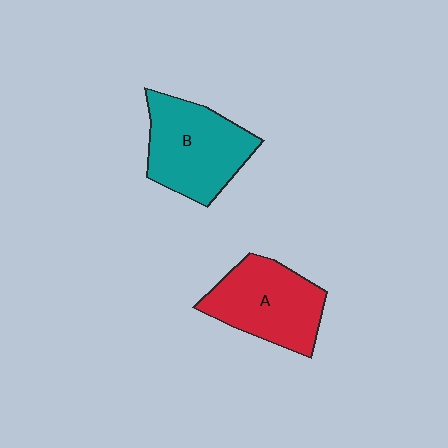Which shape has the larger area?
Shape B (teal).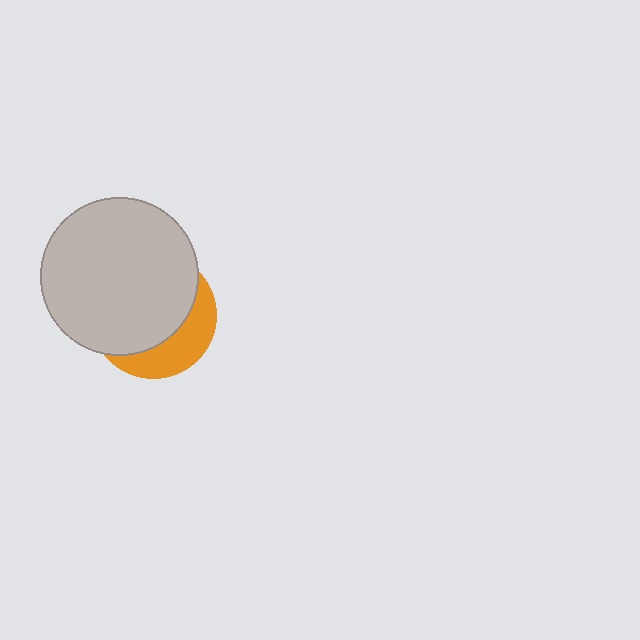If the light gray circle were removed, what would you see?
You would see the complete orange circle.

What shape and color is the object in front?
The object in front is a light gray circle.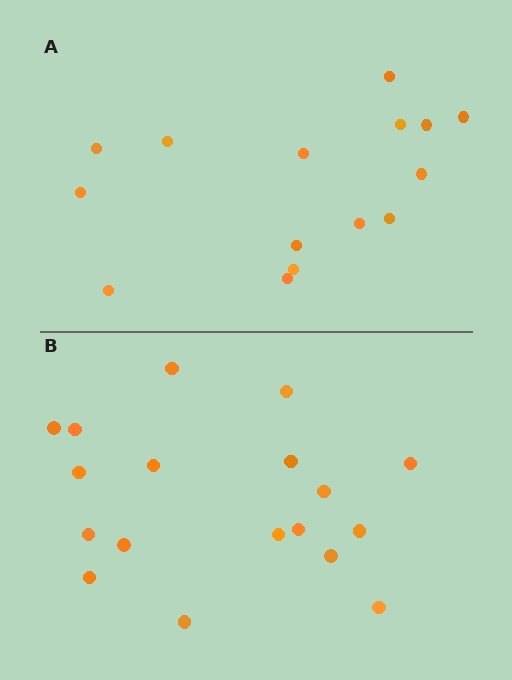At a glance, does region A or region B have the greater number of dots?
Region B (the bottom region) has more dots.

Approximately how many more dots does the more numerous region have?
Region B has just a few more — roughly 2 or 3 more dots than region A.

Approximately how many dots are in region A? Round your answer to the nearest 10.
About 20 dots. (The exact count is 15, which rounds to 20.)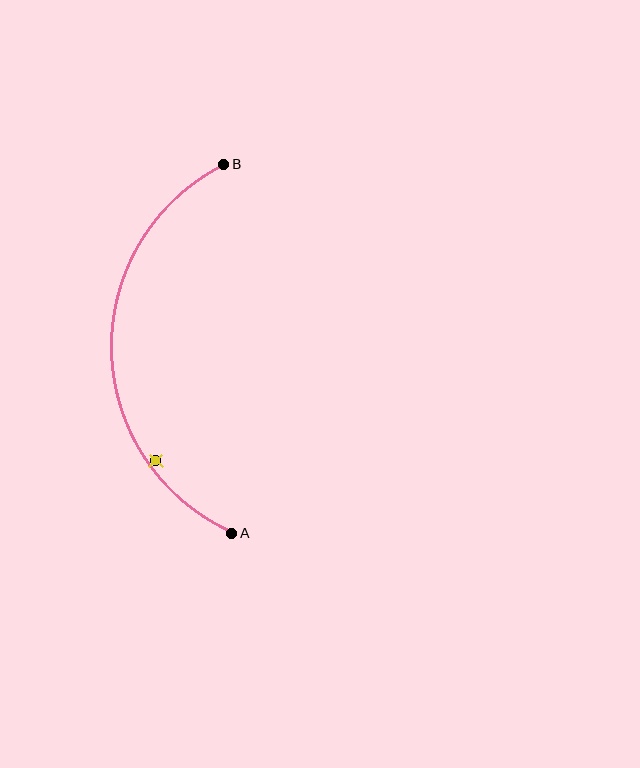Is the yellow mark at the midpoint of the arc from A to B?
No — the yellow mark does not lie on the arc at all. It sits slightly inside the curve.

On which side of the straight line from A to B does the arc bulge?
The arc bulges to the left of the straight line connecting A and B.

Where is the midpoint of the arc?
The arc midpoint is the point on the curve farthest from the straight line joining A and B. It sits to the left of that line.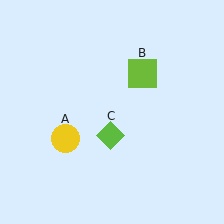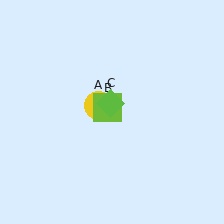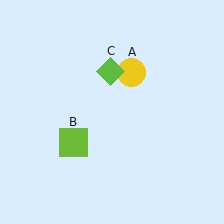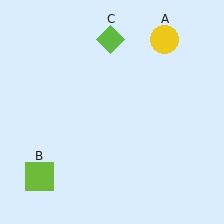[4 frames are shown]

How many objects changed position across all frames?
3 objects changed position: yellow circle (object A), lime square (object B), lime diamond (object C).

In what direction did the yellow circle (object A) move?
The yellow circle (object A) moved up and to the right.